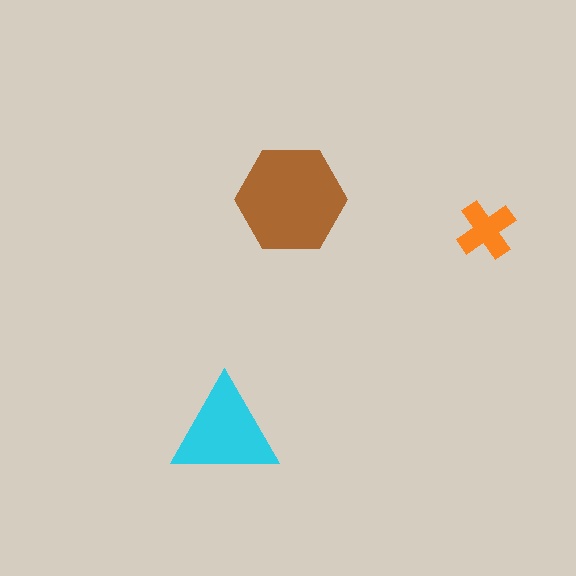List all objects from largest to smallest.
The brown hexagon, the cyan triangle, the orange cross.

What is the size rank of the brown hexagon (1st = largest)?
1st.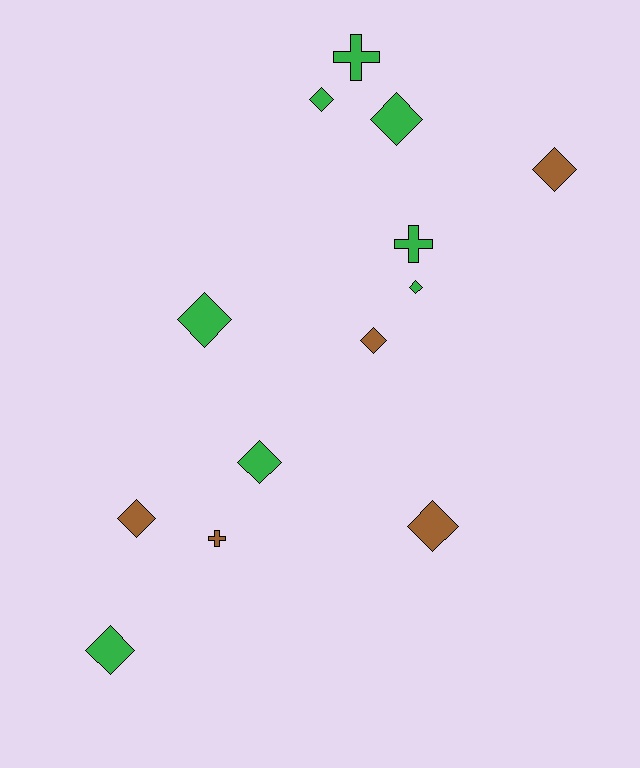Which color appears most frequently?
Green, with 8 objects.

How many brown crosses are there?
There is 1 brown cross.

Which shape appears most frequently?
Diamond, with 10 objects.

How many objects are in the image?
There are 13 objects.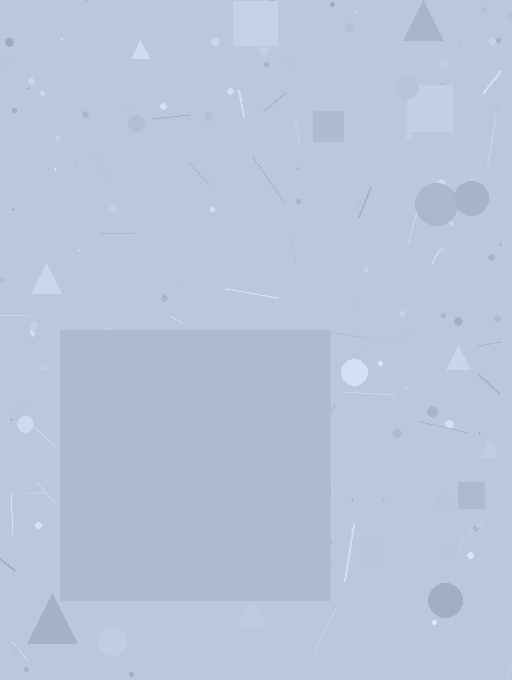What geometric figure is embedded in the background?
A square is embedded in the background.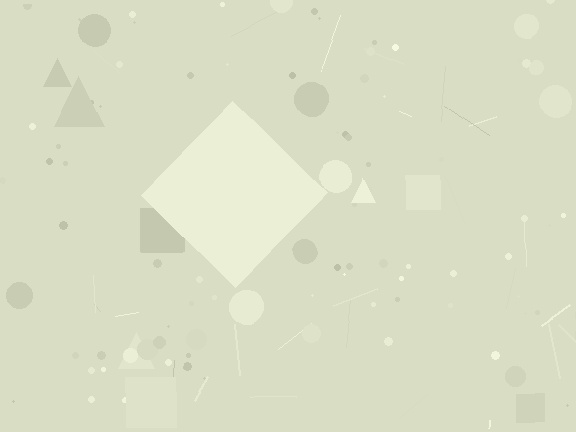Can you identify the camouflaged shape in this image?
The camouflaged shape is a diamond.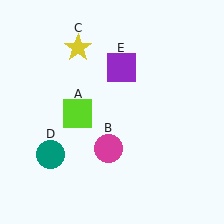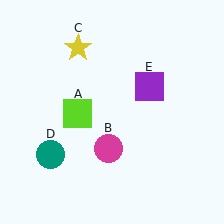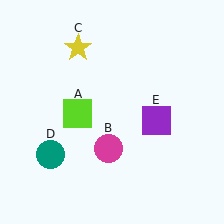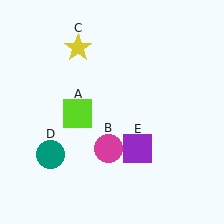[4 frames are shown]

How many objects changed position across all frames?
1 object changed position: purple square (object E).